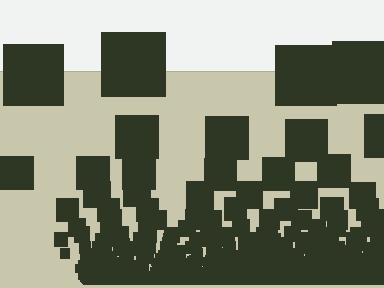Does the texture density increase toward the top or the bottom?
Density increases toward the bottom.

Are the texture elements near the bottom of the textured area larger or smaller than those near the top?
Smaller. The gradient is inverted — elements near the bottom are smaller and denser.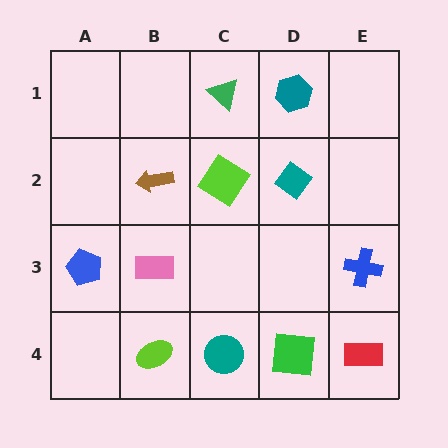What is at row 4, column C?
A teal circle.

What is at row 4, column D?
A green square.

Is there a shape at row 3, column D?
No, that cell is empty.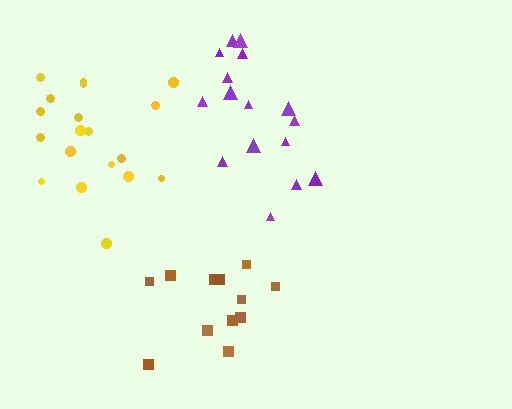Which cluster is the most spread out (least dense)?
Purple.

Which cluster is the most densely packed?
Brown.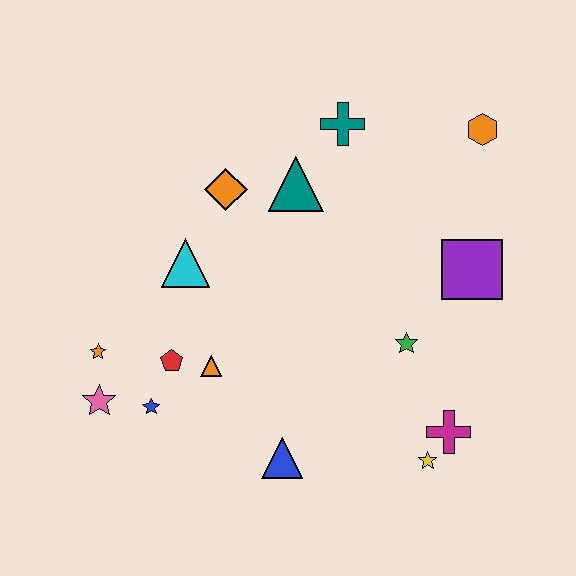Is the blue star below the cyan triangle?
Yes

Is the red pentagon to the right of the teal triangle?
No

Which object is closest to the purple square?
The green star is closest to the purple square.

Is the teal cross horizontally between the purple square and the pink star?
Yes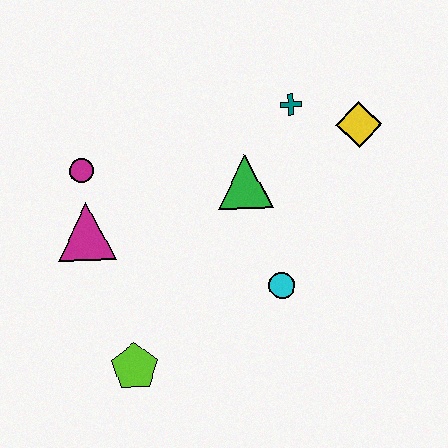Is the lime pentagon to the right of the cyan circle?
No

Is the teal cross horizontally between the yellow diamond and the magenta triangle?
Yes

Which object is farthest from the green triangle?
The lime pentagon is farthest from the green triangle.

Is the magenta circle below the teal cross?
Yes